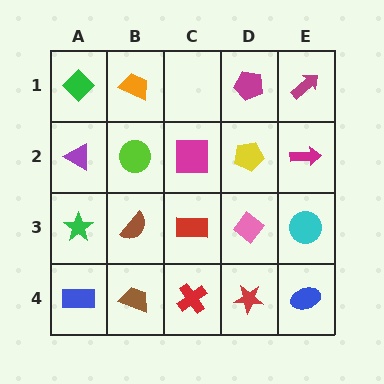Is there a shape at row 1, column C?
No, that cell is empty.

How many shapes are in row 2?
5 shapes.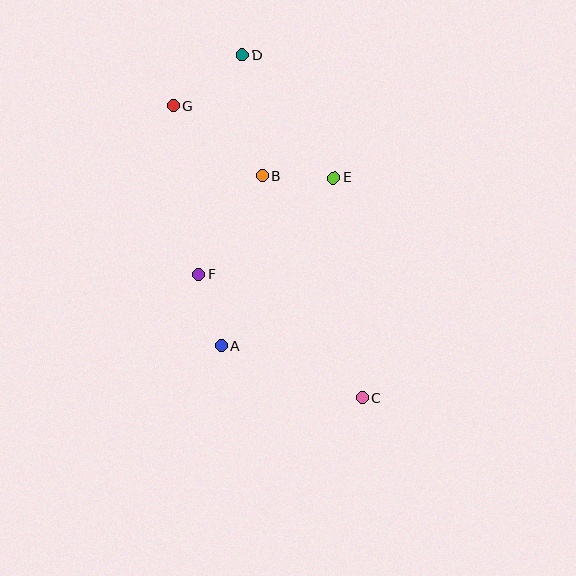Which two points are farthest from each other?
Points C and D are farthest from each other.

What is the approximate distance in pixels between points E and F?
The distance between E and F is approximately 166 pixels.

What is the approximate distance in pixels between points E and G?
The distance between E and G is approximately 176 pixels.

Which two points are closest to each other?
Points B and E are closest to each other.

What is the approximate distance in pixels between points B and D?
The distance between B and D is approximately 122 pixels.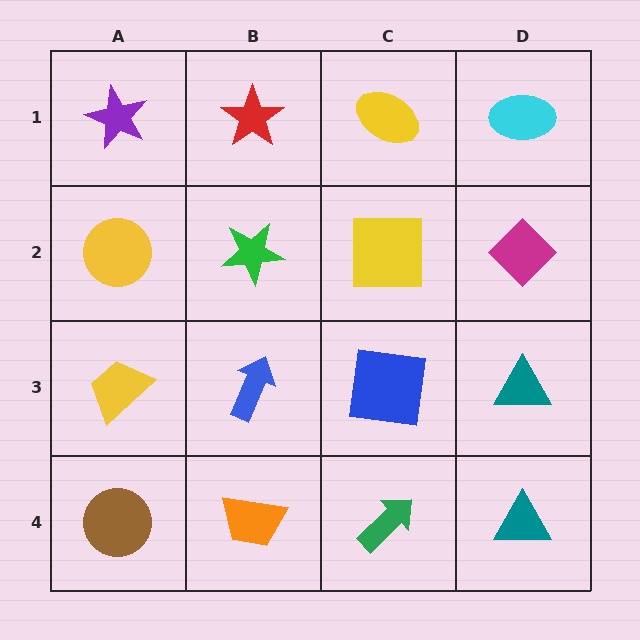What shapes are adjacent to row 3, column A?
A yellow circle (row 2, column A), a brown circle (row 4, column A), a blue arrow (row 3, column B).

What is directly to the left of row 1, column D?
A yellow ellipse.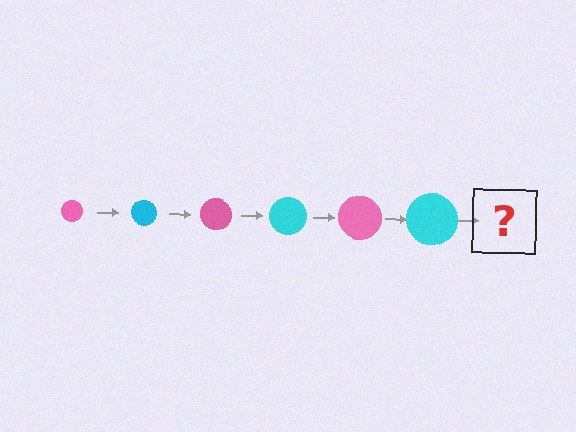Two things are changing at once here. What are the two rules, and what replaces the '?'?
The two rules are that the circle grows larger each step and the color cycles through pink and cyan. The '?' should be a pink circle, larger than the previous one.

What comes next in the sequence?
The next element should be a pink circle, larger than the previous one.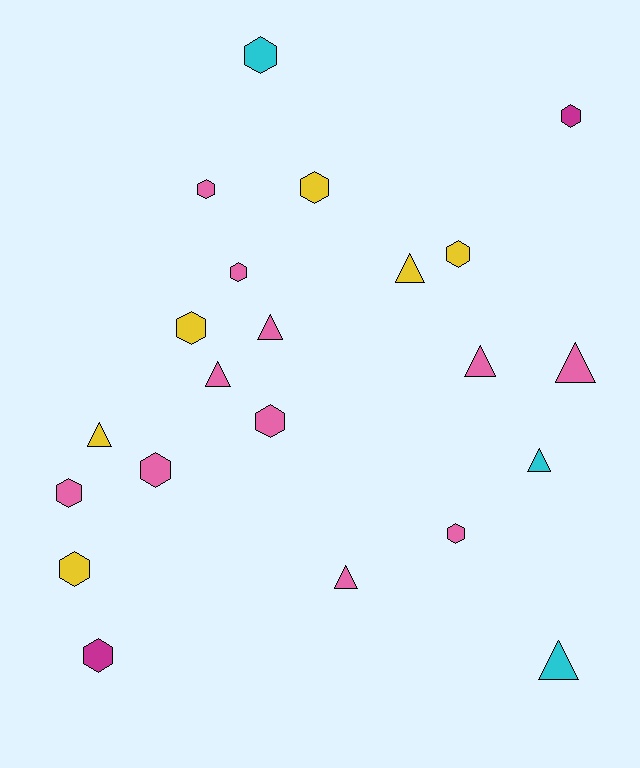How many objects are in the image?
There are 22 objects.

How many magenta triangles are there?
There are no magenta triangles.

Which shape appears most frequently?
Hexagon, with 13 objects.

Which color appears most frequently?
Pink, with 11 objects.